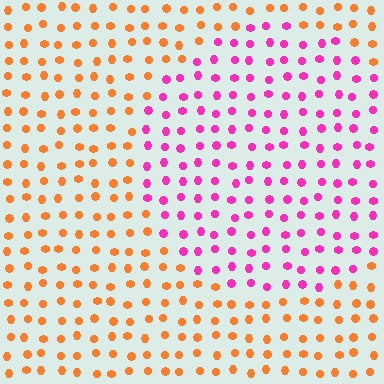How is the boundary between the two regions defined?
The boundary is defined purely by a slight shift in hue (about 65 degrees). Spacing, size, and orientation are identical on both sides.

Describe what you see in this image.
The image is filled with small orange elements in a uniform arrangement. A circle-shaped region is visible where the elements are tinted to a slightly different hue, forming a subtle color boundary.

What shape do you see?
I see a circle.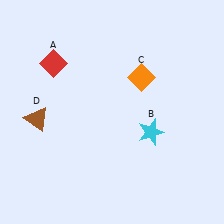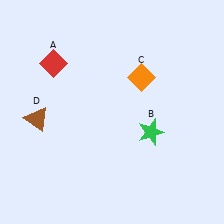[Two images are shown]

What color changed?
The star (B) changed from cyan in Image 1 to green in Image 2.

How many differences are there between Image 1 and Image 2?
There is 1 difference between the two images.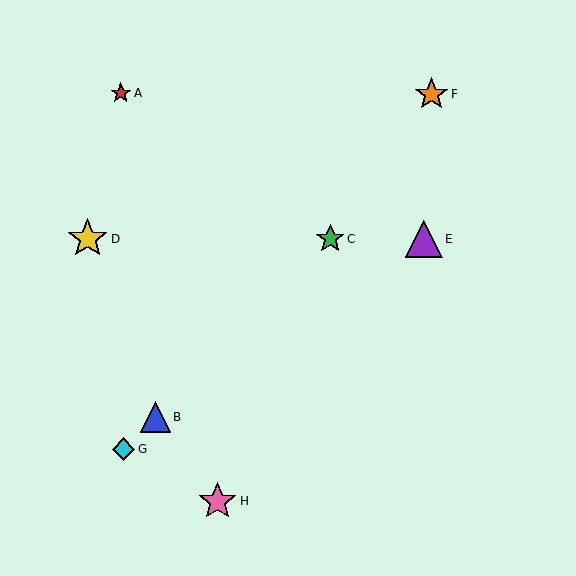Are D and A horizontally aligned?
No, D is at y≈239 and A is at y≈93.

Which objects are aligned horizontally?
Objects C, D, E are aligned horizontally.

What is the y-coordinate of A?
Object A is at y≈93.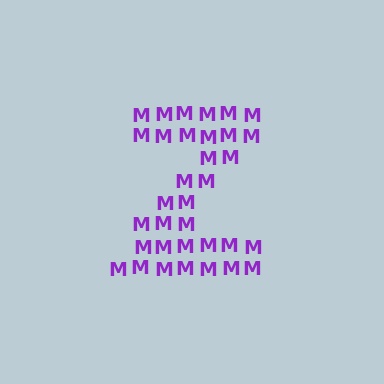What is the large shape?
The large shape is the letter Z.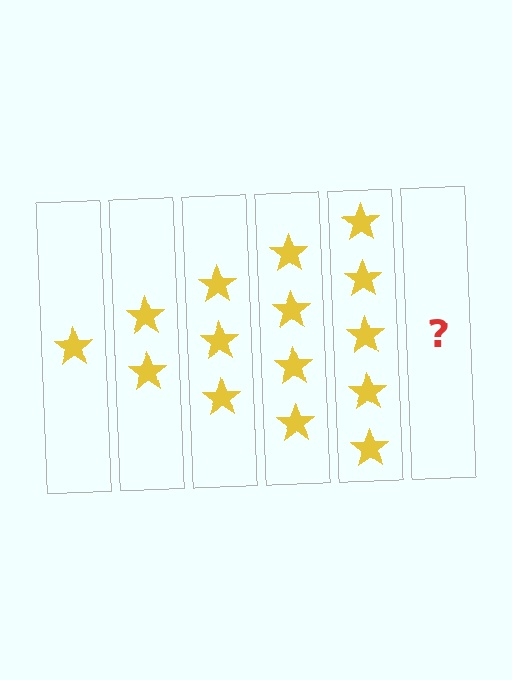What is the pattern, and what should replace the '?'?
The pattern is that each step adds one more star. The '?' should be 6 stars.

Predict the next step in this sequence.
The next step is 6 stars.